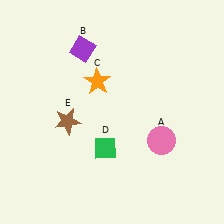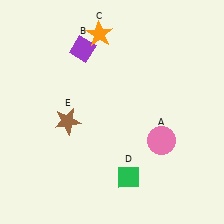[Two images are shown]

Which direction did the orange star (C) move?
The orange star (C) moved up.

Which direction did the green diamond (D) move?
The green diamond (D) moved down.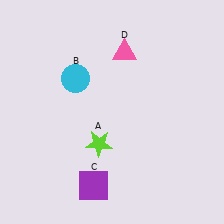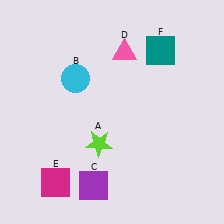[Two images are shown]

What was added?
A magenta square (E), a teal square (F) were added in Image 2.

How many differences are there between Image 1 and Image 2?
There are 2 differences between the two images.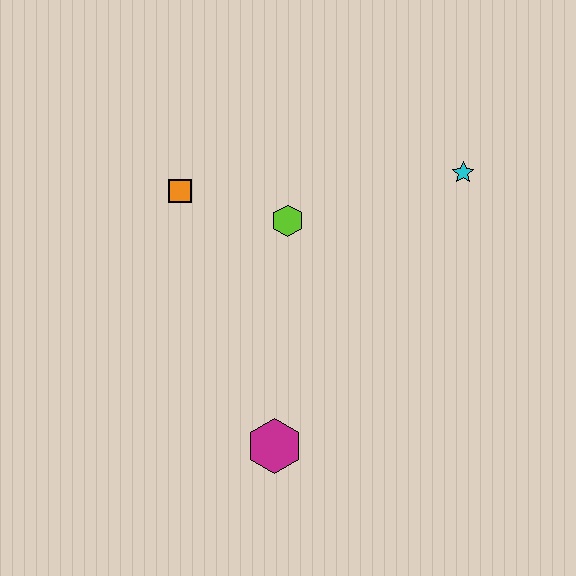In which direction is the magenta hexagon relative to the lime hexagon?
The magenta hexagon is below the lime hexagon.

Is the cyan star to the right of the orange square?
Yes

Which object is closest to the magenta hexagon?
The lime hexagon is closest to the magenta hexagon.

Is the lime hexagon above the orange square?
No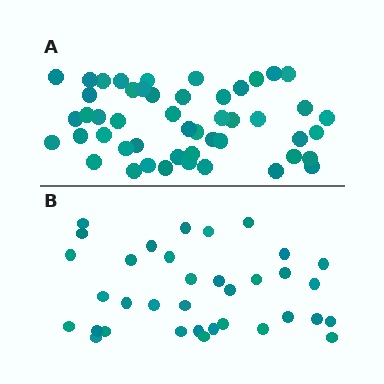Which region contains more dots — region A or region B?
Region A (the top region) has more dots.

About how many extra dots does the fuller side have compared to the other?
Region A has approximately 15 more dots than region B.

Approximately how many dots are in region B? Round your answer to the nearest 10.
About 40 dots. (The exact count is 35, which rounds to 40.)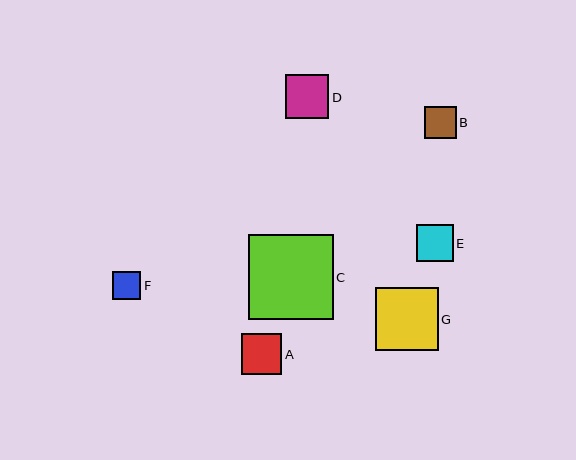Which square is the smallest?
Square F is the smallest with a size of approximately 28 pixels.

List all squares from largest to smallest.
From largest to smallest: C, G, D, A, E, B, F.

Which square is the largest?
Square C is the largest with a size of approximately 85 pixels.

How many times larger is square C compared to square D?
Square C is approximately 2.0 times the size of square D.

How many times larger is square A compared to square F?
Square A is approximately 1.4 times the size of square F.